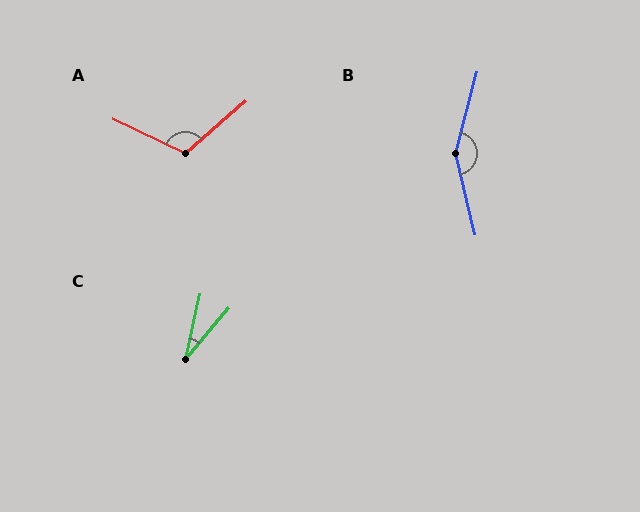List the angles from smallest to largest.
C (28°), A (114°), B (151°).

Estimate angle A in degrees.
Approximately 114 degrees.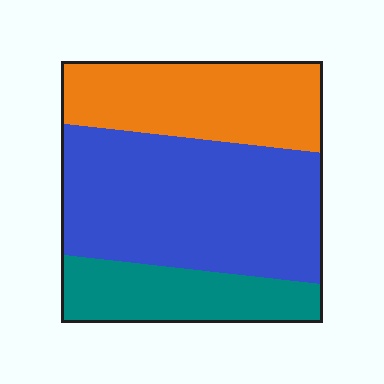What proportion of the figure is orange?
Orange covers 29% of the figure.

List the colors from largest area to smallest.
From largest to smallest: blue, orange, teal.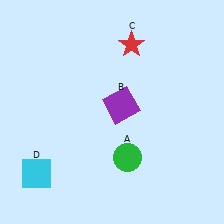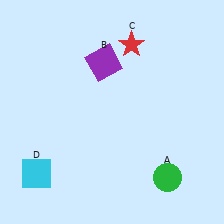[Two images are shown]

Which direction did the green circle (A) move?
The green circle (A) moved right.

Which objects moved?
The objects that moved are: the green circle (A), the purple square (B).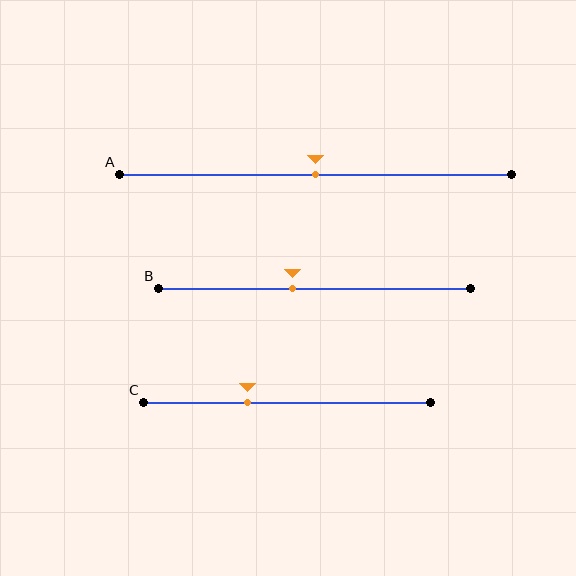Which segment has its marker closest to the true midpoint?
Segment A has its marker closest to the true midpoint.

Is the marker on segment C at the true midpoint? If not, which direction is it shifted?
No, the marker on segment C is shifted to the left by about 14% of the segment length.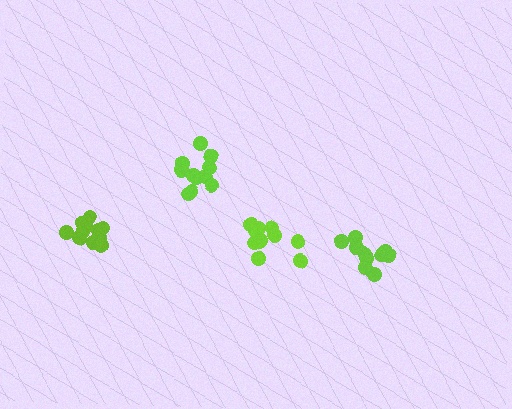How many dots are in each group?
Group 1: 11 dots, Group 2: 11 dots, Group 3: 10 dots, Group 4: 12 dots (44 total).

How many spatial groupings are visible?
There are 4 spatial groupings.